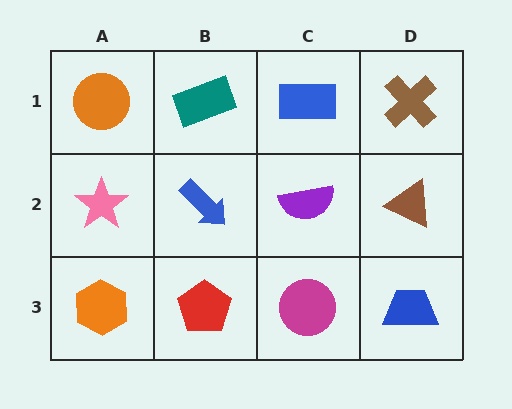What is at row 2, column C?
A purple semicircle.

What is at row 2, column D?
A brown triangle.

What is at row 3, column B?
A red pentagon.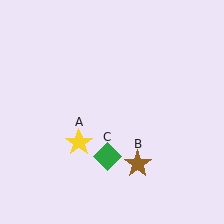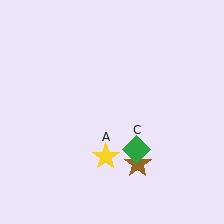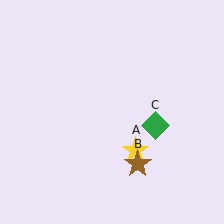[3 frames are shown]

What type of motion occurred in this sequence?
The yellow star (object A), green diamond (object C) rotated counterclockwise around the center of the scene.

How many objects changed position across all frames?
2 objects changed position: yellow star (object A), green diamond (object C).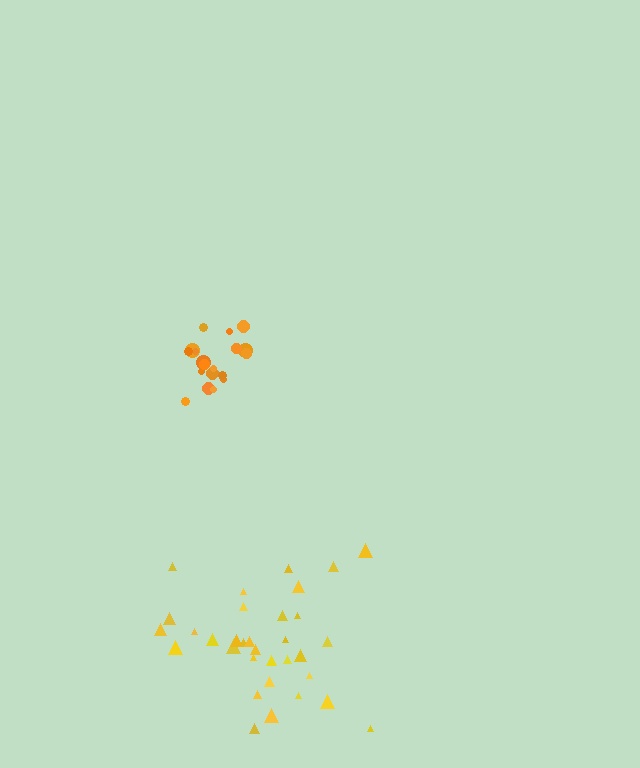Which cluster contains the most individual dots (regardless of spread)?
Yellow (33).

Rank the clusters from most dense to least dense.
orange, yellow.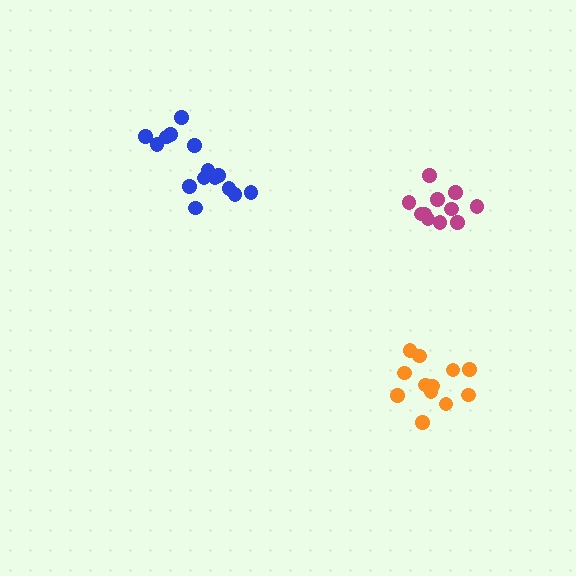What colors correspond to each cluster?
The clusters are colored: magenta, orange, blue.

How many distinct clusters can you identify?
There are 3 distinct clusters.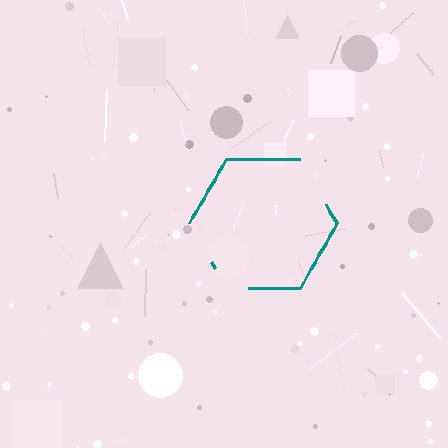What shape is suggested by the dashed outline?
The dashed outline suggests a hexagon.